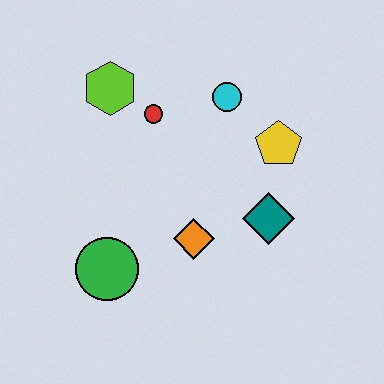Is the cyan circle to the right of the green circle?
Yes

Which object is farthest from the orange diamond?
The lime hexagon is farthest from the orange diamond.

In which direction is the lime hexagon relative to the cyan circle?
The lime hexagon is to the left of the cyan circle.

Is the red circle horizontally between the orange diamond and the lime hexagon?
Yes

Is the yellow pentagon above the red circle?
No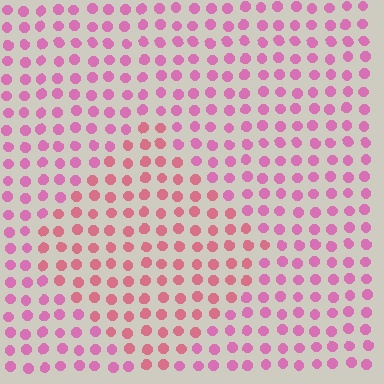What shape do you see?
I see a diamond.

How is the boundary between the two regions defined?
The boundary is defined purely by a slight shift in hue (about 25 degrees). Spacing, size, and orientation are identical on both sides.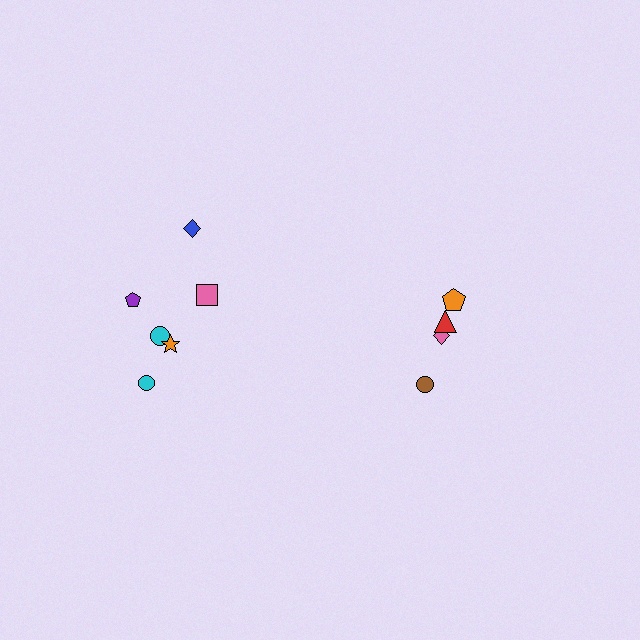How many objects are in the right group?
There are 4 objects.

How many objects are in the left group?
There are 6 objects.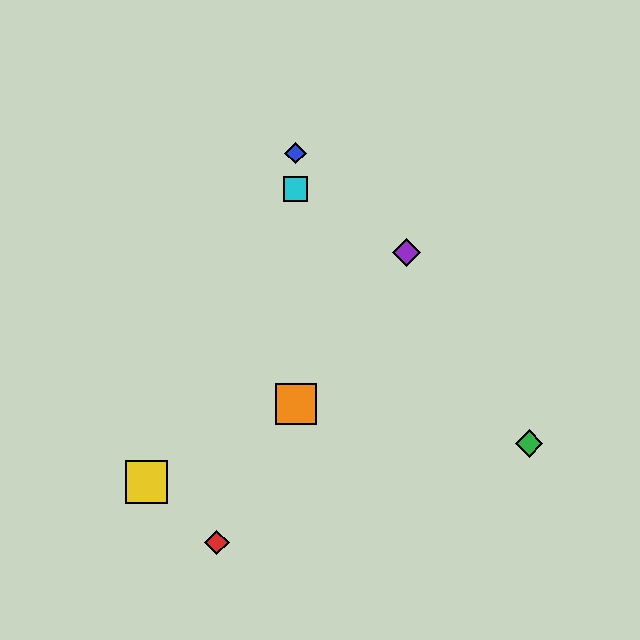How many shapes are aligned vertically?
3 shapes (the blue diamond, the orange square, the cyan square) are aligned vertically.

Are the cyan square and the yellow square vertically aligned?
No, the cyan square is at x≈296 and the yellow square is at x≈147.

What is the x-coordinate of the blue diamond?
The blue diamond is at x≈296.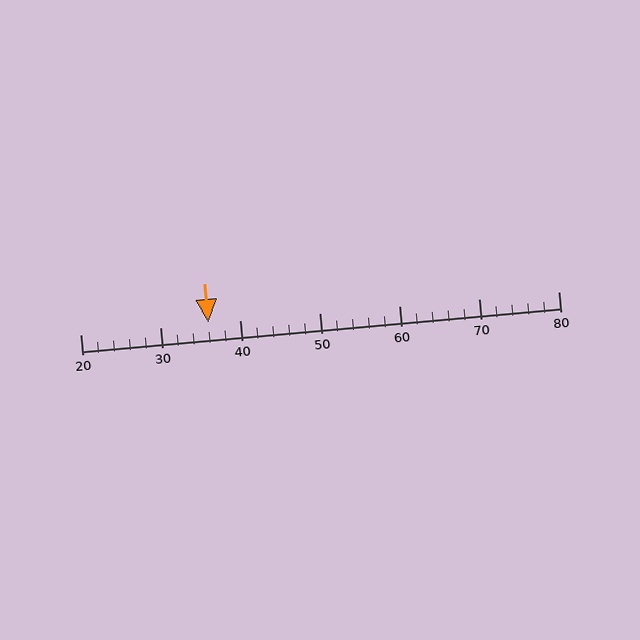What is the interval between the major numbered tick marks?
The major tick marks are spaced 10 units apart.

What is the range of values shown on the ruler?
The ruler shows values from 20 to 80.